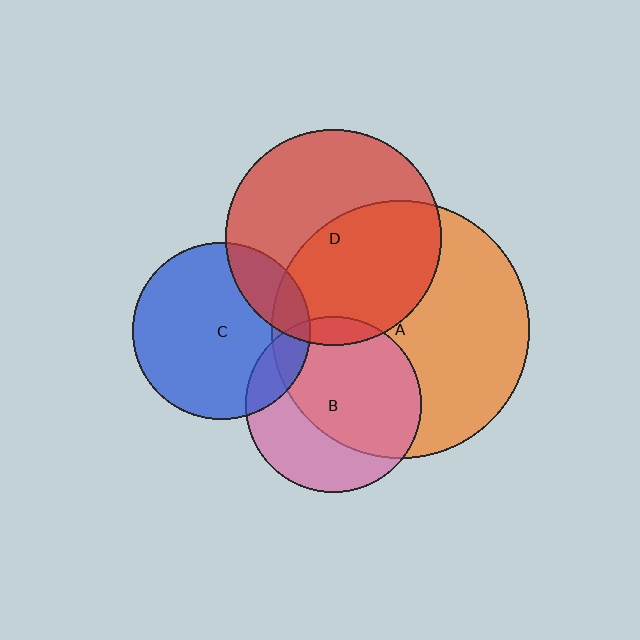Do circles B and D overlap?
Yes.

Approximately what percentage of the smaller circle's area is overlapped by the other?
Approximately 10%.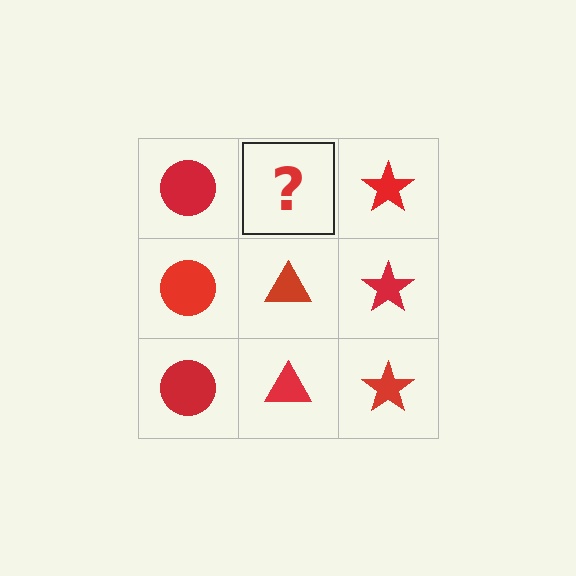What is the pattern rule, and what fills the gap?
The rule is that each column has a consistent shape. The gap should be filled with a red triangle.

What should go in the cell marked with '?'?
The missing cell should contain a red triangle.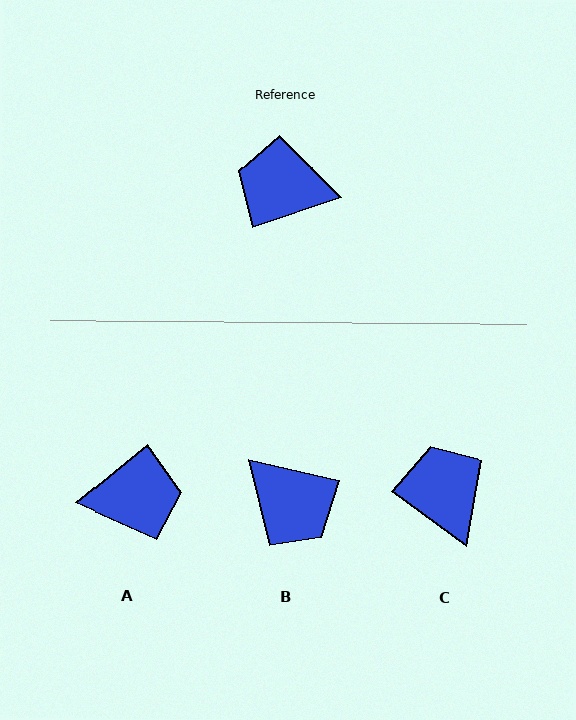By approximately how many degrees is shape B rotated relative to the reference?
Approximately 148 degrees counter-clockwise.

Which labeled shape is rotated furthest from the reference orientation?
A, about 159 degrees away.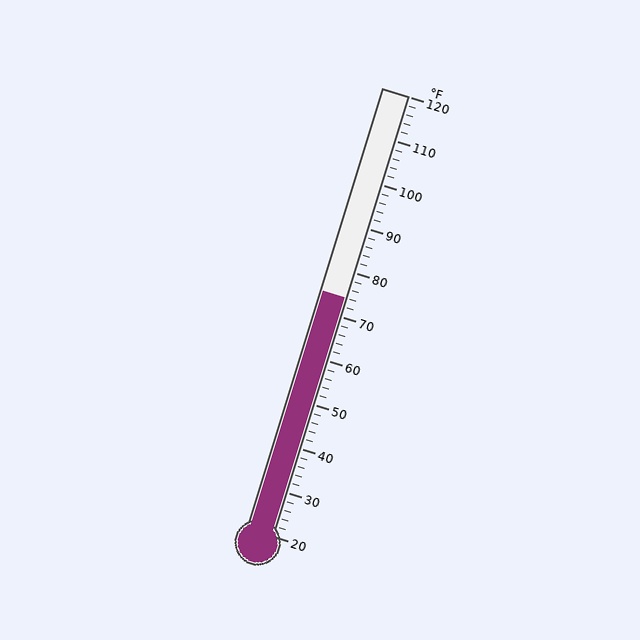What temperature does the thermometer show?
The thermometer shows approximately 74°F.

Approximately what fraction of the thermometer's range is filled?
The thermometer is filled to approximately 55% of its range.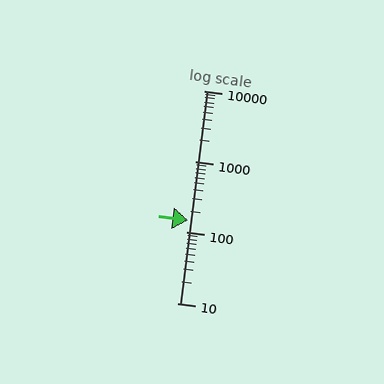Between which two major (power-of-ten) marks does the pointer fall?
The pointer is between 100 and 1000.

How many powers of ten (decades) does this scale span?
The scale spans 3 decades, from 10 to 10000.